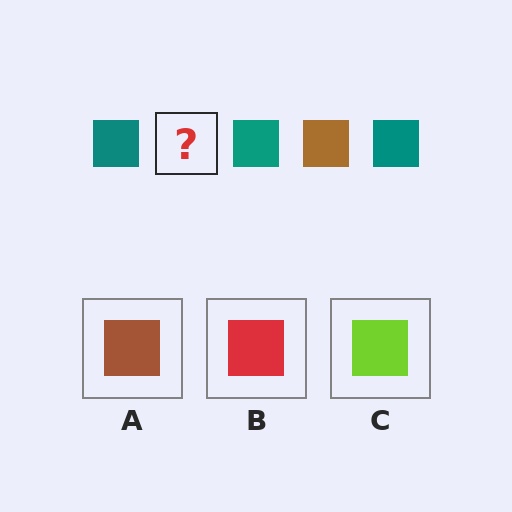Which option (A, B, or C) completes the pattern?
A.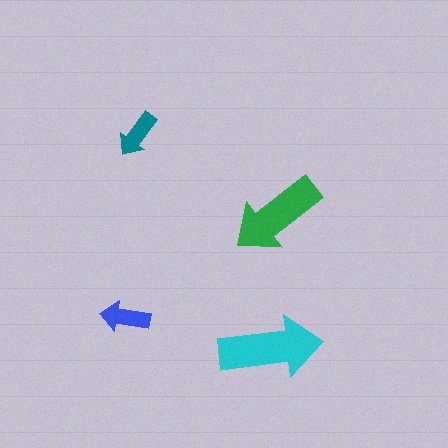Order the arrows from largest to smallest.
the cyan one, the green one, the blue one, the teal one.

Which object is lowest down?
The cyan arrow is bottommost.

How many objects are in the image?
There are 4 objects in the image.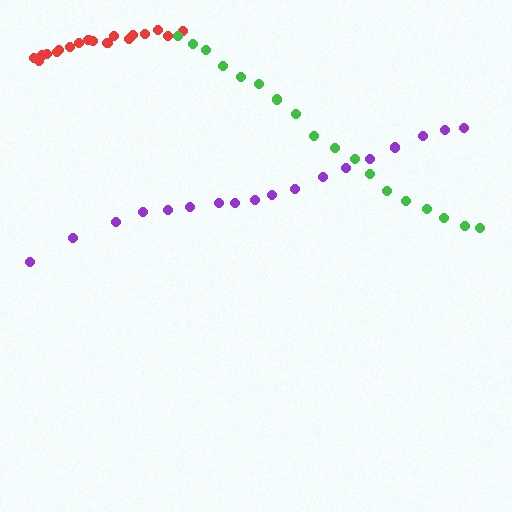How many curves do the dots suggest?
There are 3 distinct paths.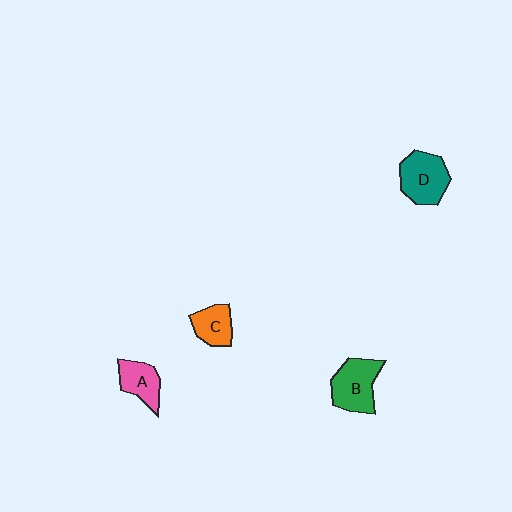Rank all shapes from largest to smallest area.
From largest to smallest: B (green), D (teal), A (pink), C (orange).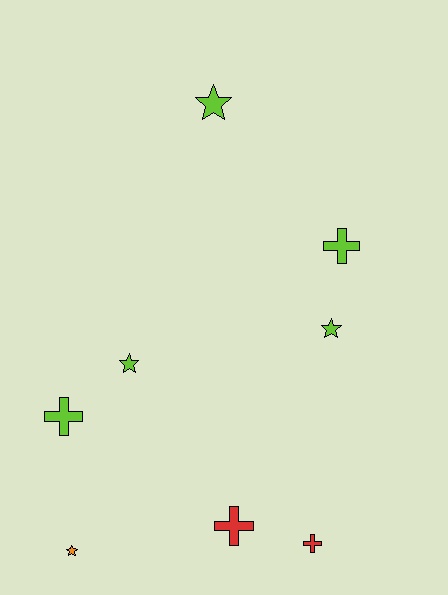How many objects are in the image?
There are 8 objects.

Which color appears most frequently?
Lime, with 5 objects.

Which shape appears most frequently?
Star, with 4 objects.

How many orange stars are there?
There is 1 orange star.